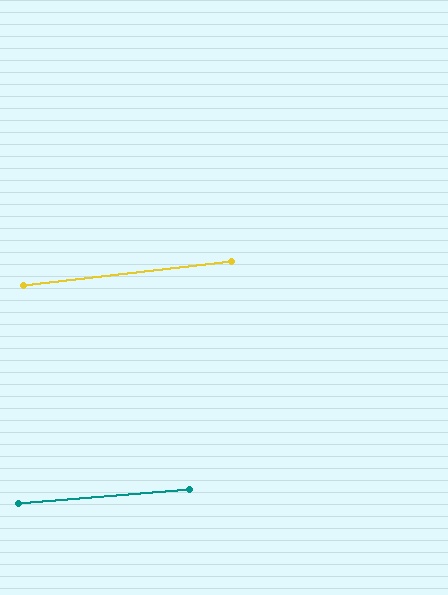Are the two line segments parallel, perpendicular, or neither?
Parallel — their directions differ by only 1.8°.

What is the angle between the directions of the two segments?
Approximately 2 degrees.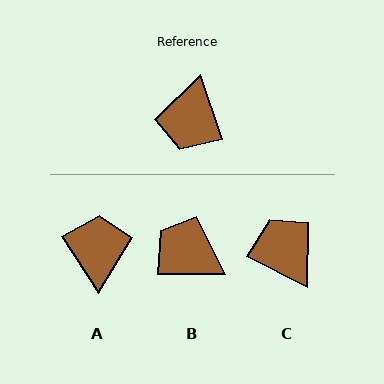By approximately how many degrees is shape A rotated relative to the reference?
Approximately 165 degrees clockwise.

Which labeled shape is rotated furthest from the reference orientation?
A, about 165 degrees away.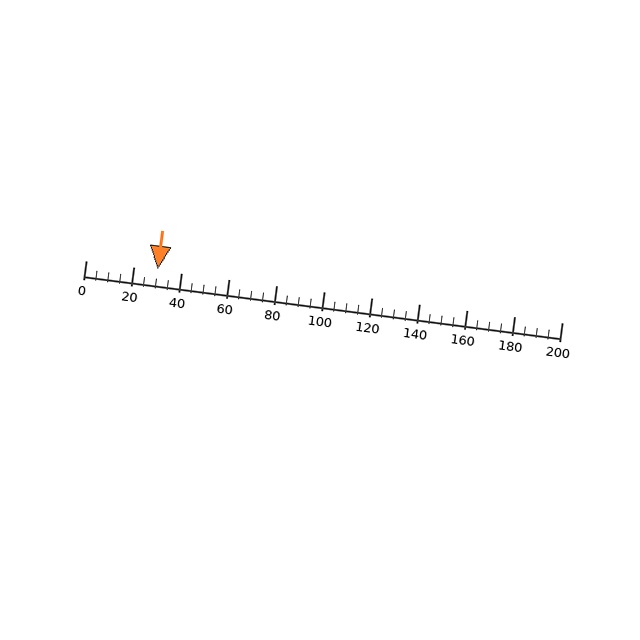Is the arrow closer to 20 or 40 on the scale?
The arrow is closer to 40.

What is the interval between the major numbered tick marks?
The major tick marks are spaced 20 units apart.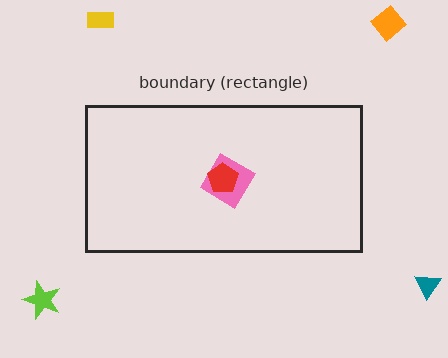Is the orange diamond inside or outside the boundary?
Outside.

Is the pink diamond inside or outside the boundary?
Inside.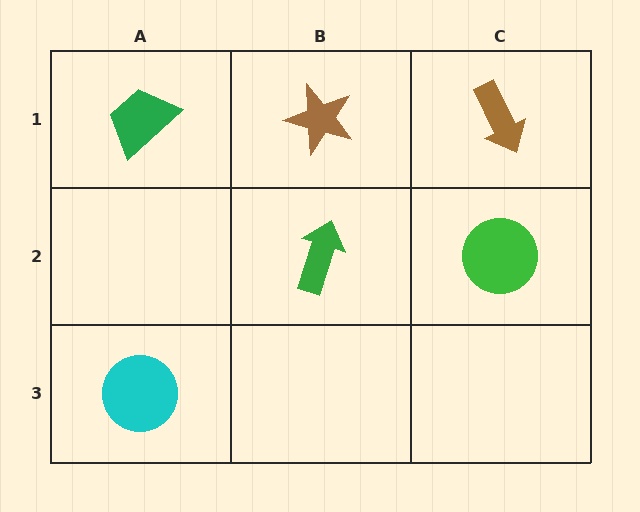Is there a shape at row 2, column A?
No, that cell is empty.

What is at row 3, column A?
A cyan circle.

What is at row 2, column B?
A green arrow.